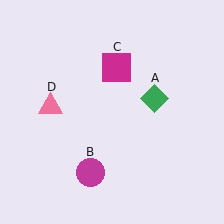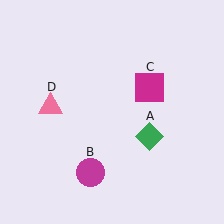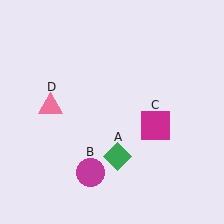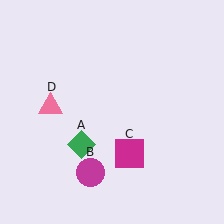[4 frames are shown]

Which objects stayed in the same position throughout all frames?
Magenta circle (object B) and pink triangle (object D) remained stationary.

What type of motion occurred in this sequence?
The green diamond (object A), magenta square (object C) rotated clockwise around the center of the scene.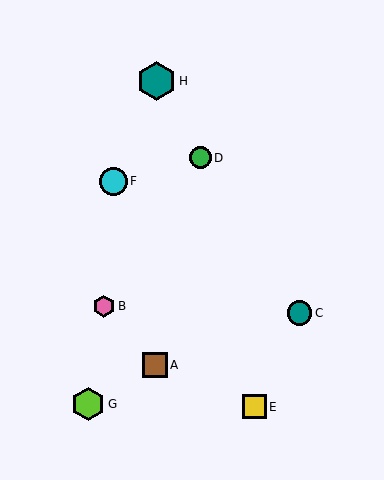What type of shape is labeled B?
Shape B is a pink hexagon.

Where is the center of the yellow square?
The center of the yellow square is at (254, 407).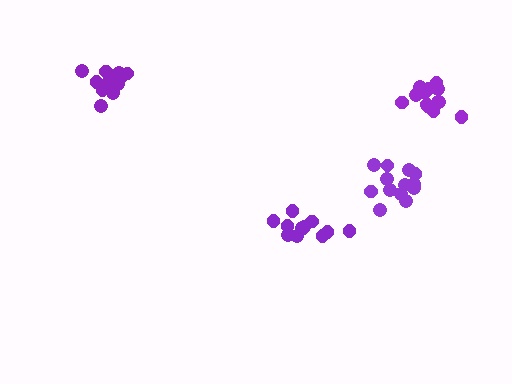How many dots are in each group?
Group 1: 13 dots, Group 2: 12 dots, Group 3: 12 dots, Group 4: 13 dots (50 total).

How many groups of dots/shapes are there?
There are 4 groups.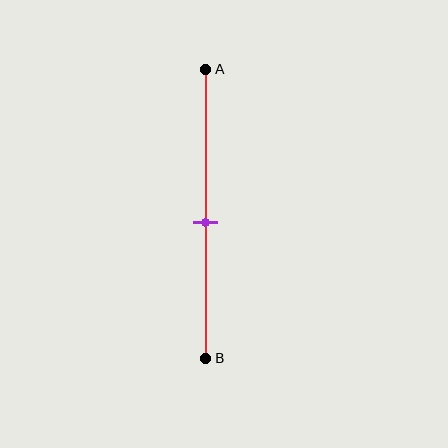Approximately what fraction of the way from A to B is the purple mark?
The purple mark is approximately 55% of the way from A to B.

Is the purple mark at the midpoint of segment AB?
No, the mark is at about 55% from A, not at the 50% midpoint.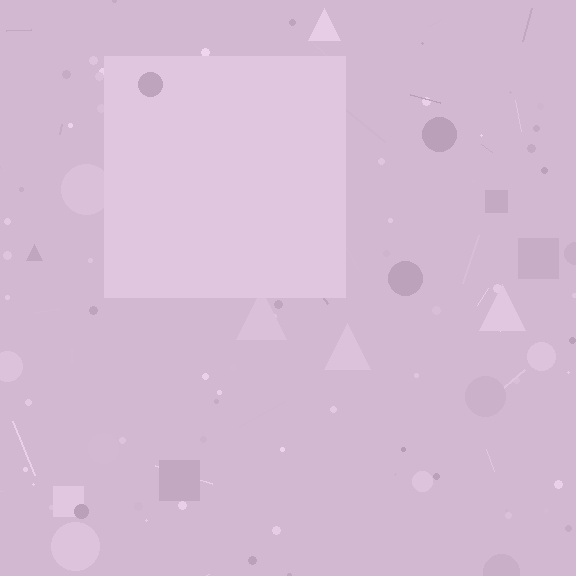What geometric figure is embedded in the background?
A square is embedded in the background.